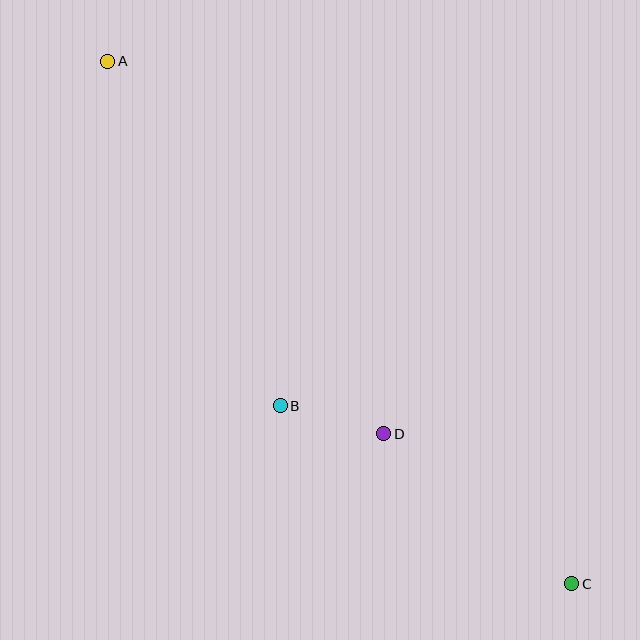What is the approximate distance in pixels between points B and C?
The distance between B and C is approximately 341 pixels.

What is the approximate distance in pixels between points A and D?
The distance between A and D is approximately 464 pixels.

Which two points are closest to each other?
Points B and D are closest to each other.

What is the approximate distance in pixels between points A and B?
The distance between A and B is approximately 385 pixels.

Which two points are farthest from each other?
Points A and C are farthest from each other.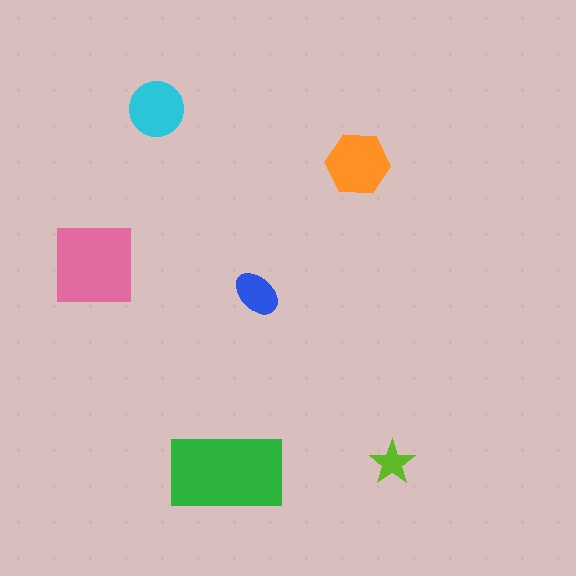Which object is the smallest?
The lime star.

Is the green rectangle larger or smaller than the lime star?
Larger.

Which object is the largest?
The green rectangle.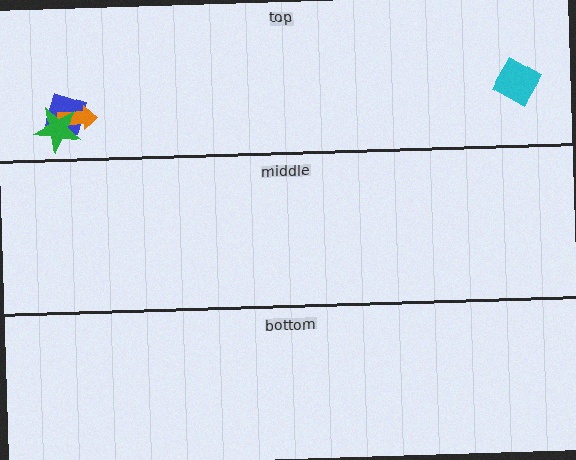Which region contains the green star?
The top region.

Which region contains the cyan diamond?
The top region.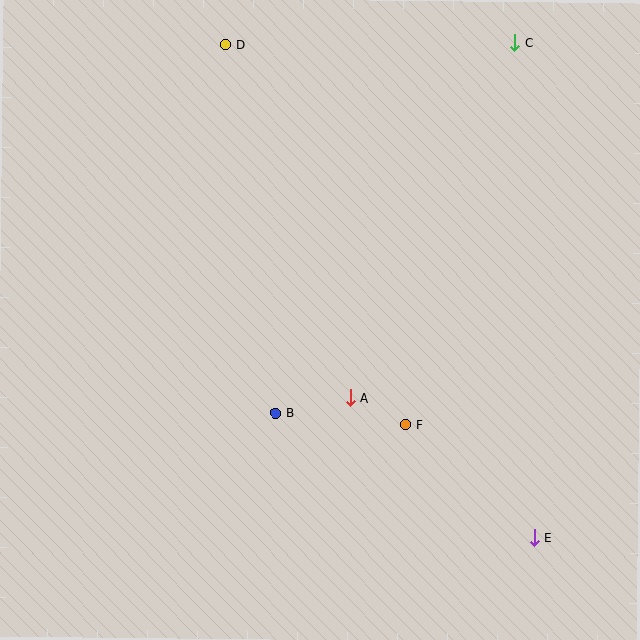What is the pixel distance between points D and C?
The distance between D and C is 289 pixels.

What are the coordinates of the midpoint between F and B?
The midpoint between F and B is at (341, 419).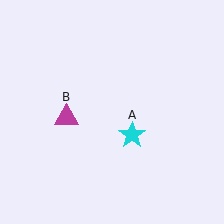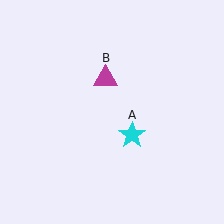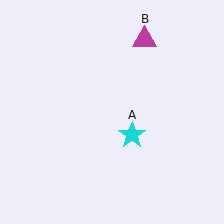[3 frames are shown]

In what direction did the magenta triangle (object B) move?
The magenta triangle (object B) moved up and to the right.